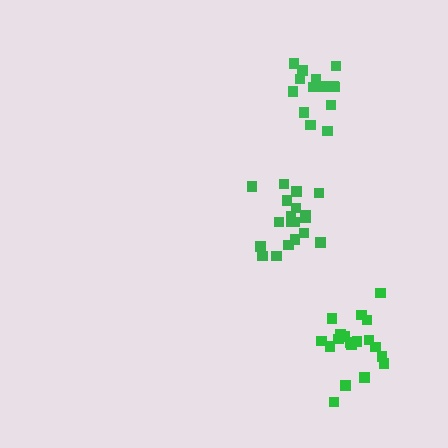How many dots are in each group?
Group 1: 19 dots, Group 2: 19 dots, Group 3: 14 dots (52 total).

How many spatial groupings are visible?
There are 3 spatial groupings.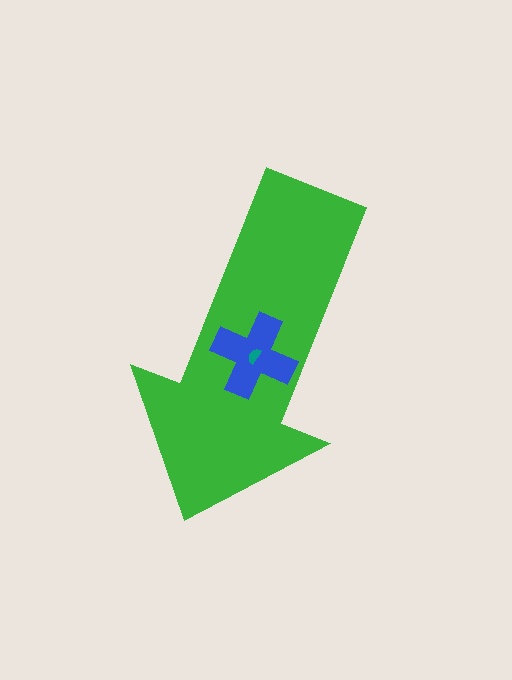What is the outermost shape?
The green arrow.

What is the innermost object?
The teal semicircle.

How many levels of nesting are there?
3.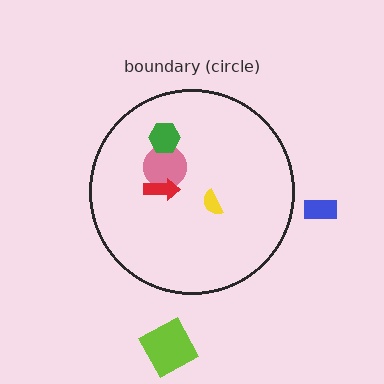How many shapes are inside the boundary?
4 inside, 2 outside.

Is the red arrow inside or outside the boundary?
Inside.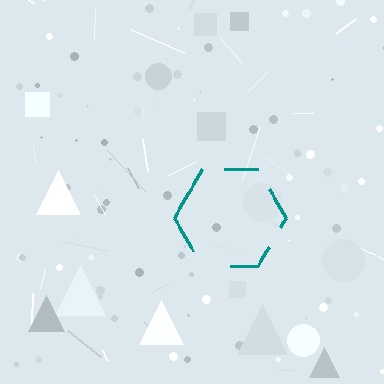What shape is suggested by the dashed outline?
The dashed outline suggests a hexagon.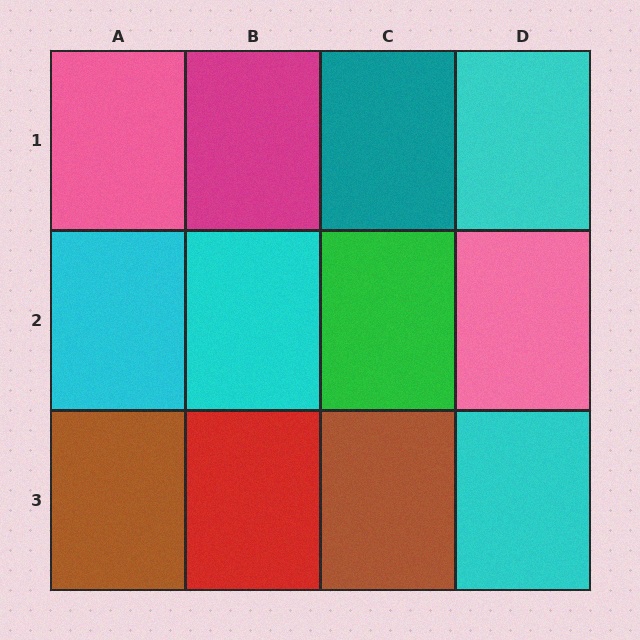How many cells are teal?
1 cell is teal.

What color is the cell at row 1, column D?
Cyan.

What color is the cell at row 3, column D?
Cyan.